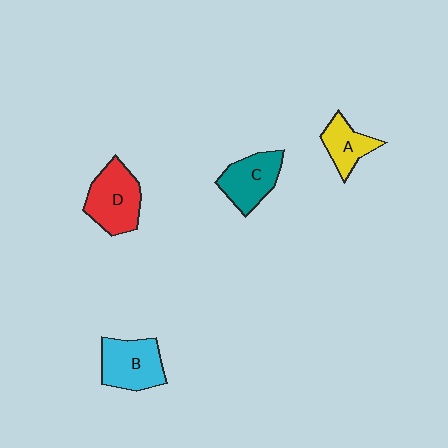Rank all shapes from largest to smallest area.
From largest to smallest: D (red), B (cyan), C (teal), A (yellow).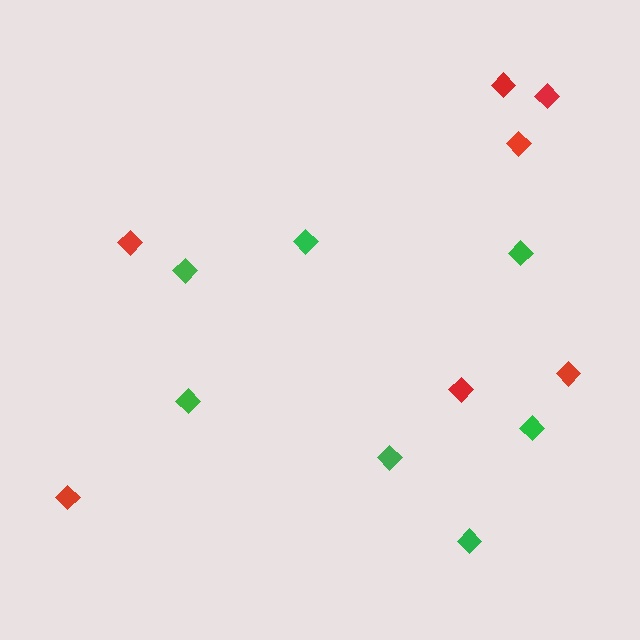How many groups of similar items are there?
There are 2 groups: one group of red diamonds (7) and one group of green diamonds (7).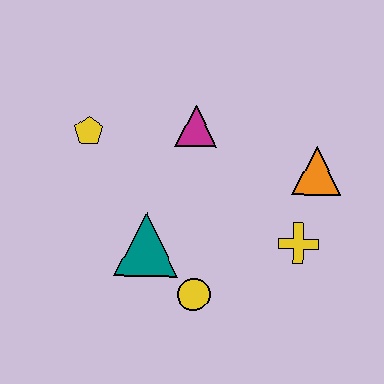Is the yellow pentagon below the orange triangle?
No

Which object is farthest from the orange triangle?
The yellow pentagon is farthest from the orange triangle.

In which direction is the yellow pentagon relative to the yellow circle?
The yellow pentagon is above the yellow circle.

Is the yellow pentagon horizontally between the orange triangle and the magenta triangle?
No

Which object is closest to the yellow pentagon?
The magenta triangle is closest to the yellow pentagon.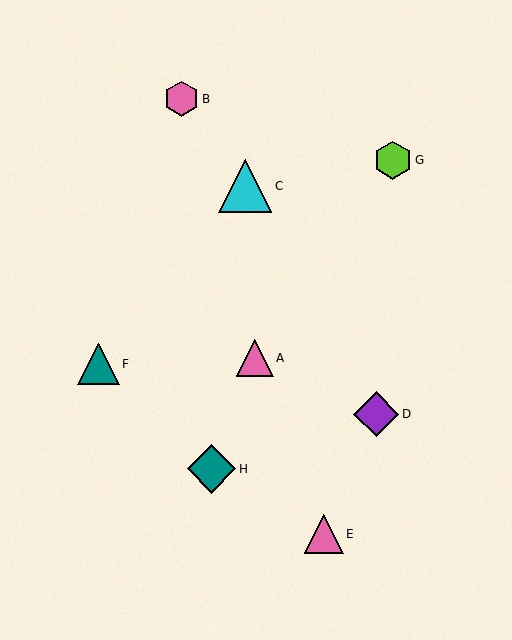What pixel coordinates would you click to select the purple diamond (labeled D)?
Click at (376, 414) to select the purple diamond D.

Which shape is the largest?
The cyan triangle (labeled C) is the largest.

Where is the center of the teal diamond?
The center of the teal diamond is at (212, 469).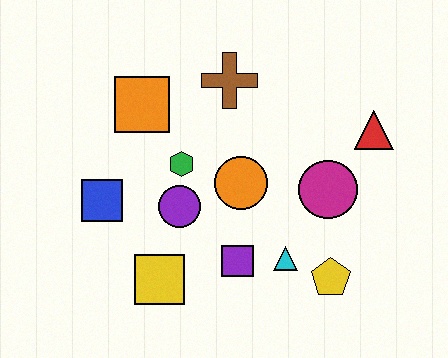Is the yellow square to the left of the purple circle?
Yes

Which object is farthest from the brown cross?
The yellow pentagon is farthest from the brown cross.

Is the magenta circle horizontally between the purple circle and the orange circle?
No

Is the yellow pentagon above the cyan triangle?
No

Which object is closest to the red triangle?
The magenta circle is closest to the red triangle.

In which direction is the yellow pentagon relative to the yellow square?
The yellow pentagon is to the right of the yellow square.